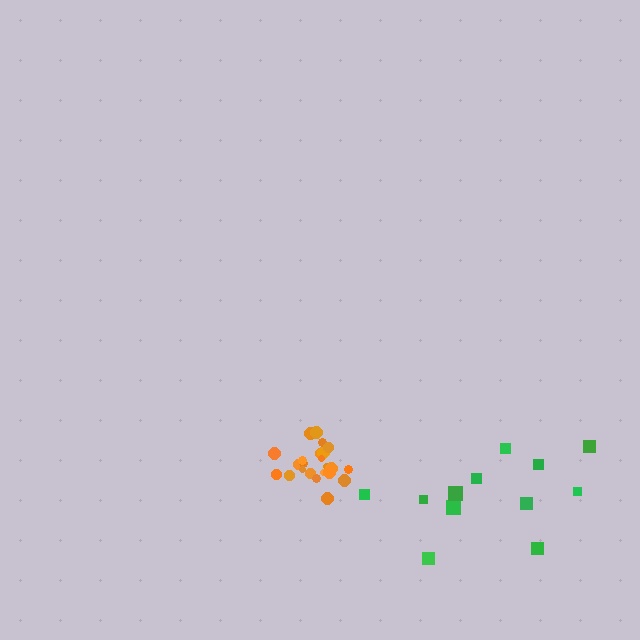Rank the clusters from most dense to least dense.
orange, green.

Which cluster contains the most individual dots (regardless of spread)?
Orange (23).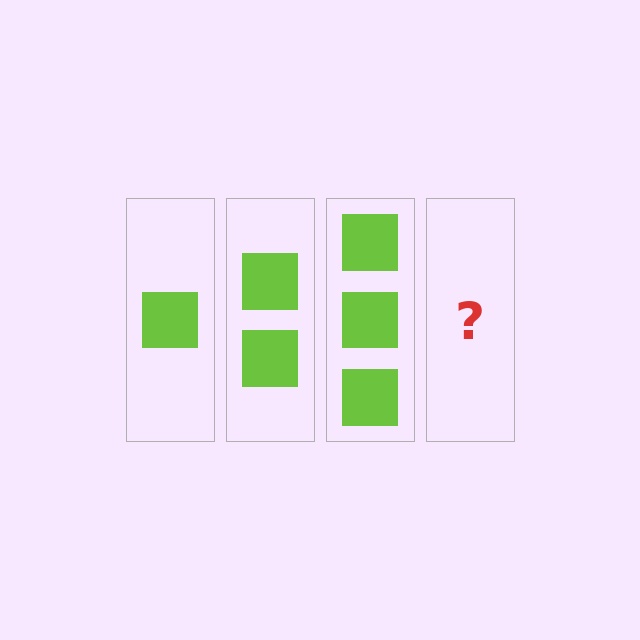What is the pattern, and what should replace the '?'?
The pattern is that each step adds one more square. The '?' should be 4 squares.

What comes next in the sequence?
The next element should be 4 squares.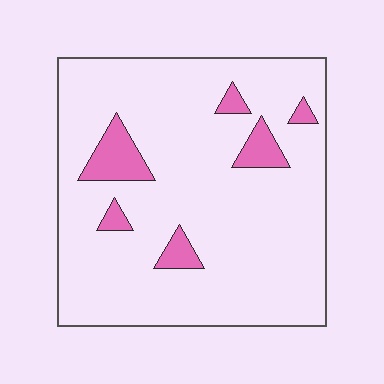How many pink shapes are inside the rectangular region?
6.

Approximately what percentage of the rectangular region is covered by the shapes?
Approximately 10%.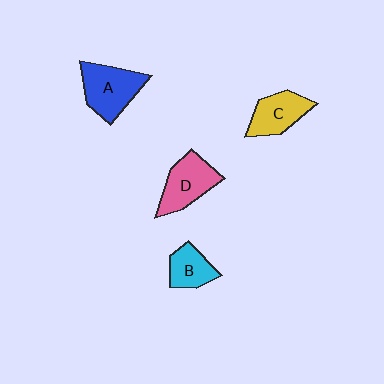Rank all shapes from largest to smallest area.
From largest to smallest: A (blue), D (pink), C (yellow), B (cyan).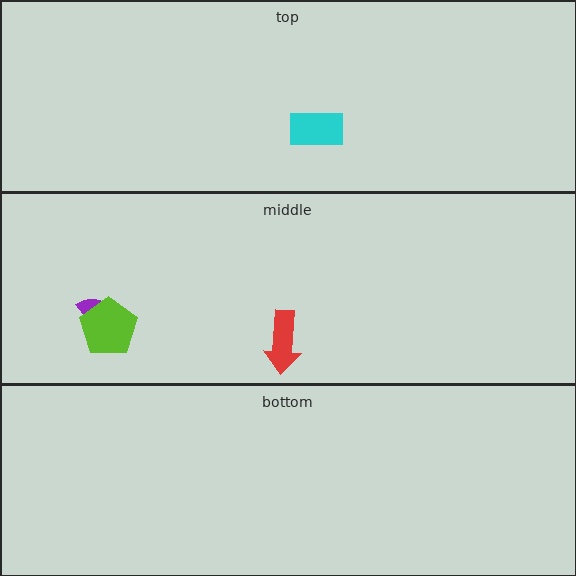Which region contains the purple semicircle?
The middle region.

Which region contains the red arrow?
The middle region.